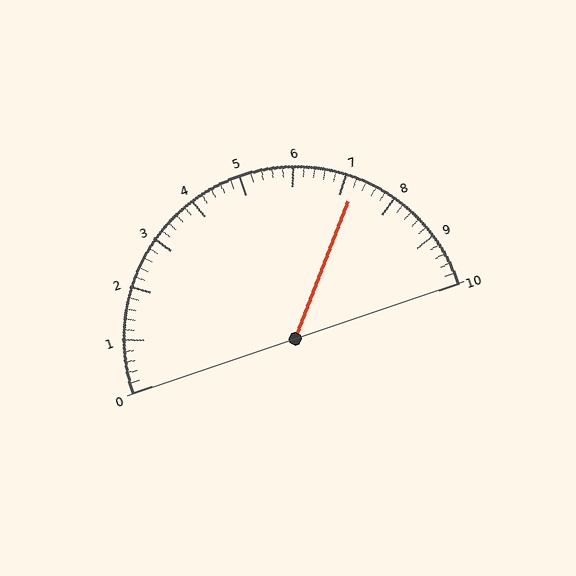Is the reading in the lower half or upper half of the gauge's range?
The reading is in the upper half of the range (0 to 10).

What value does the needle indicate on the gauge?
The needle indicates approximately 7.2.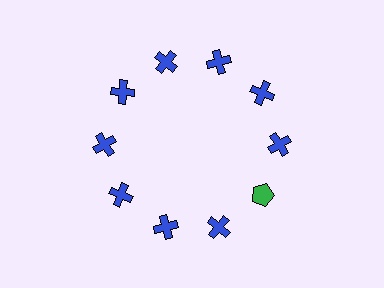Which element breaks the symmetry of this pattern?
The green pentagon at roughly the 4 o'clock position breaks the symmetry. All other shapes are blue crosses.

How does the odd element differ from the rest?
It differs in both color (green instead of blue) and shape (pentagon instead of cross).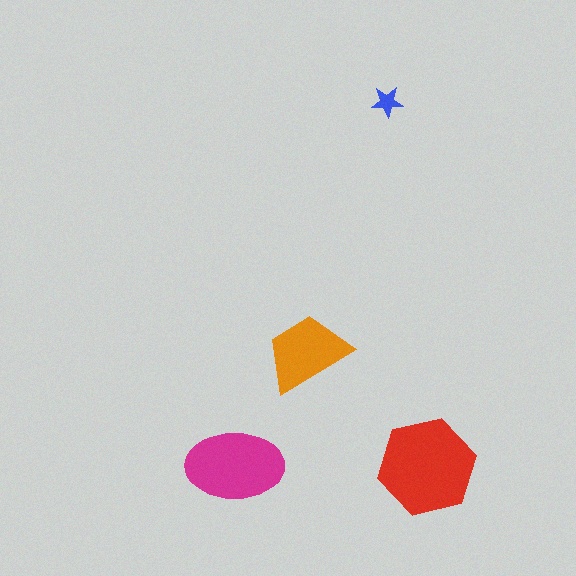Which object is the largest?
The red hexagon.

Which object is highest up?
The blue star is topmost.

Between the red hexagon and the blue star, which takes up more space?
The red hexagon.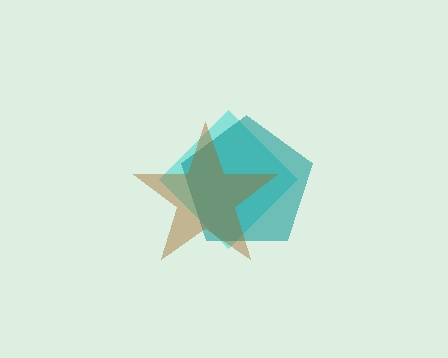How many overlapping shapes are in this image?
There are 3 overlapping shapes in the image.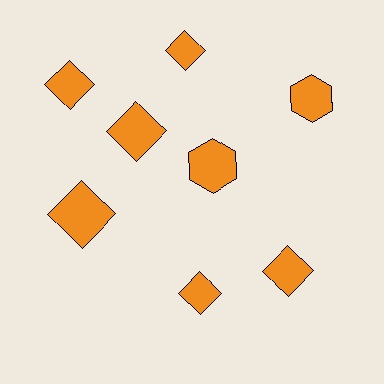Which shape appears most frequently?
Diamond, with 6 objects.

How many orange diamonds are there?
There are 6 orange diamonds.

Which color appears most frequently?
Orange, with 8 objects.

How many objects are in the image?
There are 8 objects.